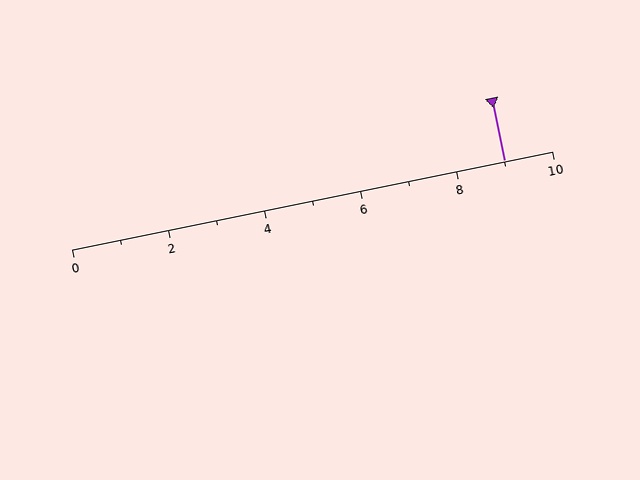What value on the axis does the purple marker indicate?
The marker indicates approximately 9.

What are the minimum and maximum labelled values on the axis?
The axis runs from 0 to 10.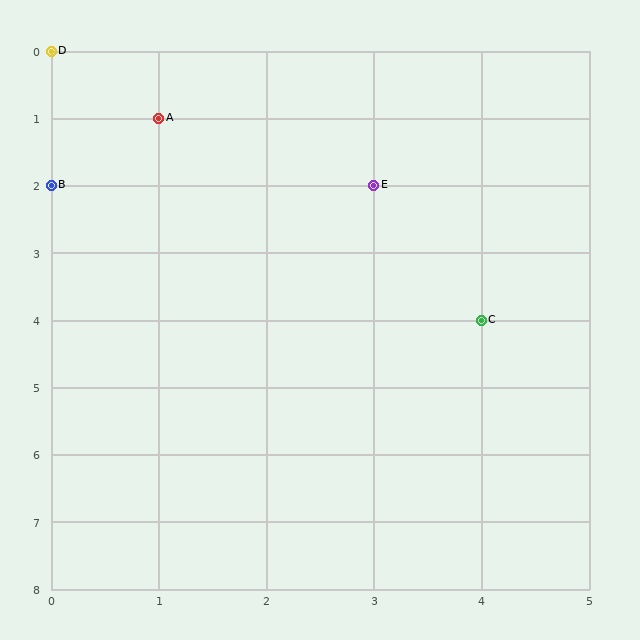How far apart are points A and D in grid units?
Points A and D are 1 column and 1 row apart (about 1.4 grid units diagonally).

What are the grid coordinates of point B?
Point B is at grid coordinates (0, 2).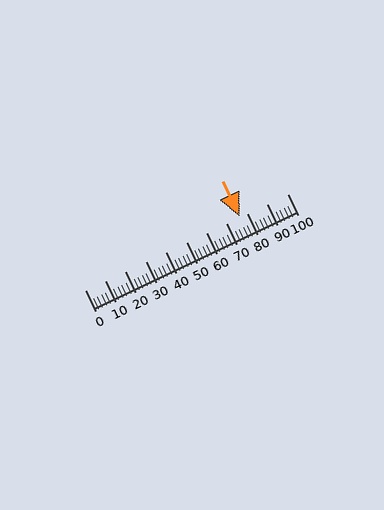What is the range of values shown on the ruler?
The ruler shows values from 0 to 100.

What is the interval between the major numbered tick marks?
The major tick marks are spaced 10 units apart.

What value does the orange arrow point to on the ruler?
The orange arrow points to approximately 76.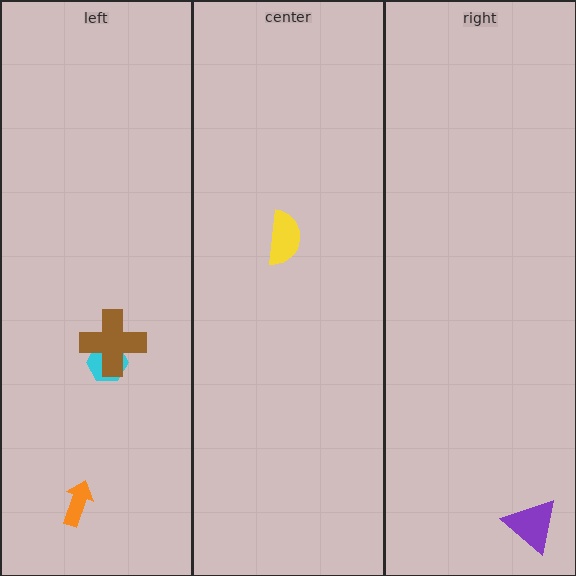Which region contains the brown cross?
The left region.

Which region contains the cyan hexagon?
The left region.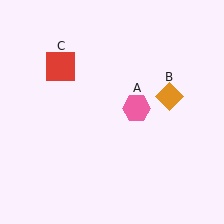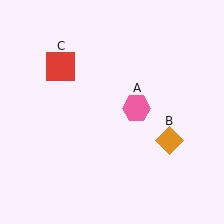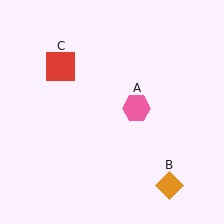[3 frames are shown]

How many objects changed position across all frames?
1 object changed position: orange diamond (object B).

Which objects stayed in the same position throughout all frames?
Pink hexagon (object A) and red square (object C) remained stationary.